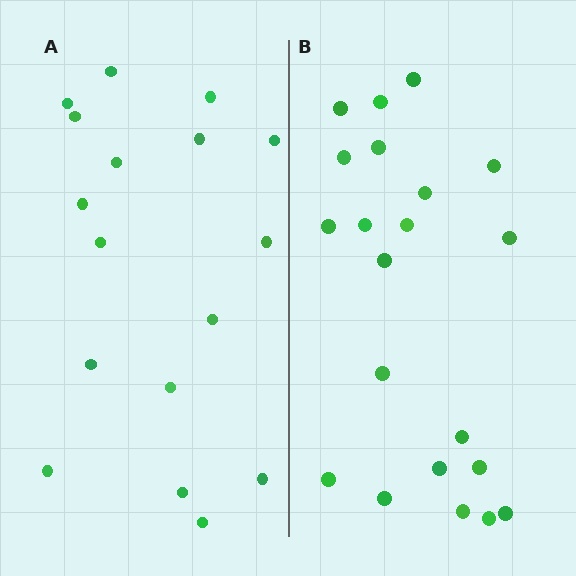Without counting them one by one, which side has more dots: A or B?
Region B (the right region) has more dots.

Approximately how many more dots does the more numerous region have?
Region B has about 4 more dots than region A.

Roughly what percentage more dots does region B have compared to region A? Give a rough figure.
About 25% more.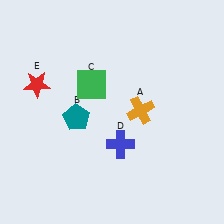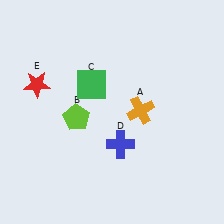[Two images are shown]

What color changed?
The pentagon (B) changed from teal in Image 1 to lime in Image 2.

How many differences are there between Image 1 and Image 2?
There is 1 difference between the two images.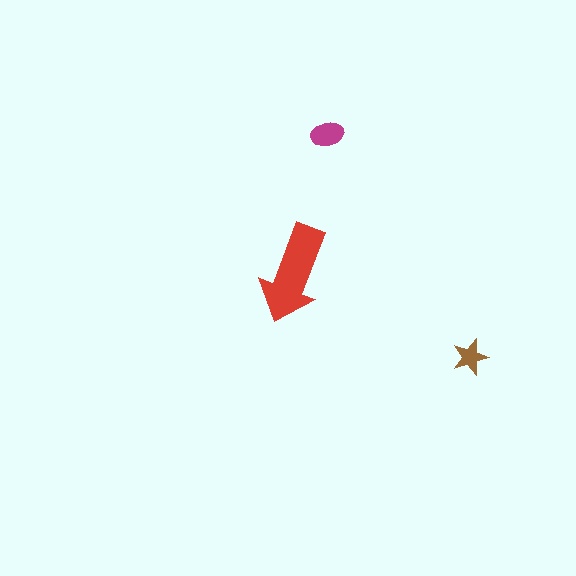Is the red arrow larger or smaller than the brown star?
Larger.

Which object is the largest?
The red arrow.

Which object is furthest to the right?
The brown star is rightmost.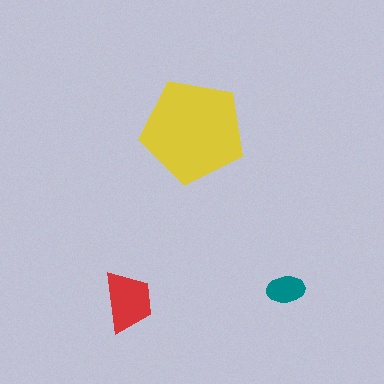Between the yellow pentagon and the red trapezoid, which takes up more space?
The yellow pentagon.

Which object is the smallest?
The teal ellipse.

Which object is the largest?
The yellow pentagon.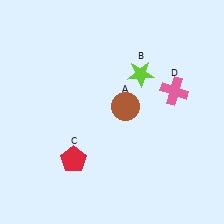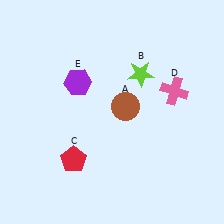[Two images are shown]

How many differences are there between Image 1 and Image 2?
There is 1 difference between the two images.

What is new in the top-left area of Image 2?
A purple hexagon (E) was added in the top-left area of Image 2.